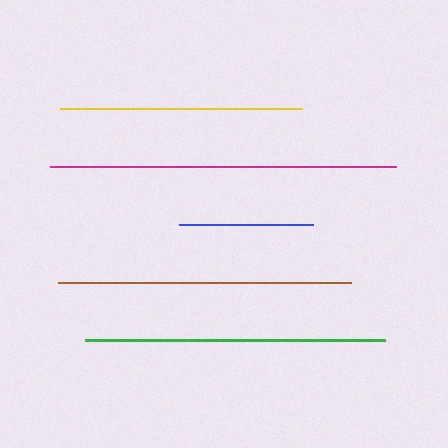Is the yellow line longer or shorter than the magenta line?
The magenta line is longer than the yellow line.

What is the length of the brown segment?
The brown segment is approximately 293 pixels long.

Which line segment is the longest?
The magenta line is the longest at approximately 347 pixels.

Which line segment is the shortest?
The blue line is the shortest at approximately 134 pixels.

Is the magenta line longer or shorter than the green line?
The magenta line is longer than the green line.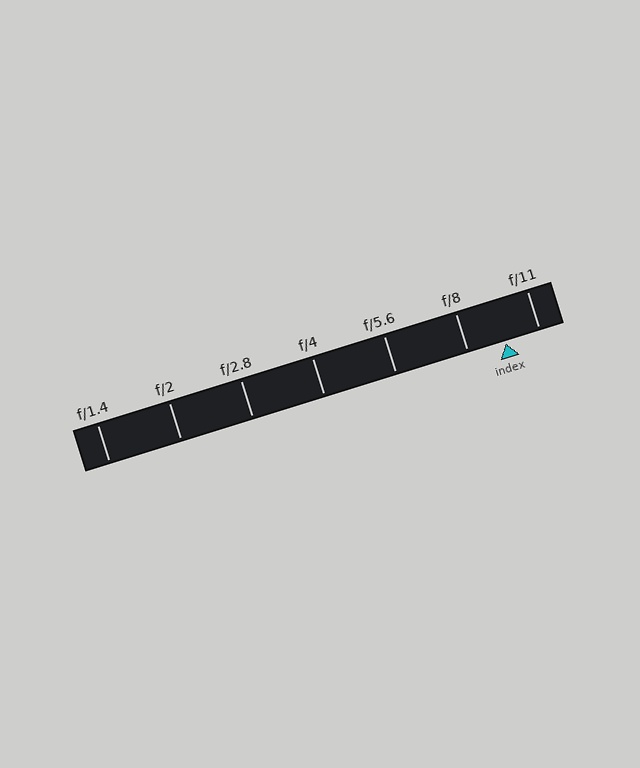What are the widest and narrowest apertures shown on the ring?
The widest aperture shown is f/1.4 and the narrowest is f/11.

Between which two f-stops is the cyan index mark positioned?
The index mark is between f/8 and f/11.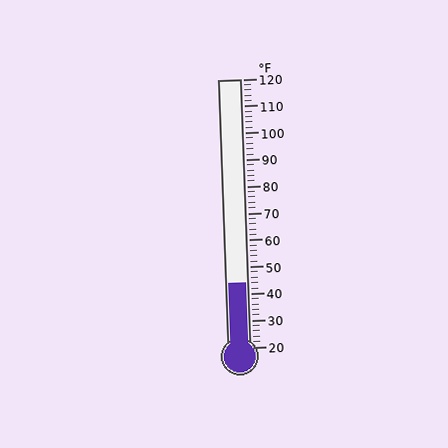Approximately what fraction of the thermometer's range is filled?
The thermometer is filled to approximately 25% of its range.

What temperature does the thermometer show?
The thermometer shows approximately 44°F.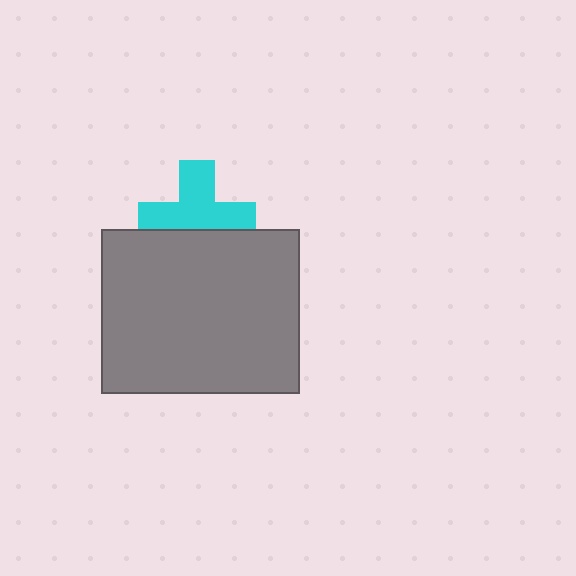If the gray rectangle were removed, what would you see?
You would see the complete cyan cross.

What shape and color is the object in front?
The object in front is a gray rectangle.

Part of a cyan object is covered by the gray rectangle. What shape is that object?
It is a cross.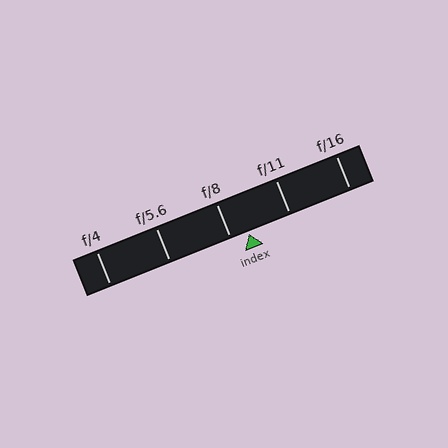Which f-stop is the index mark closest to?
The index mark is closest to f/8.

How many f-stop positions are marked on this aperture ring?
There are 5 f-stop positions marked.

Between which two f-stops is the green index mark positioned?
The index mark is between f/8 and f/11.